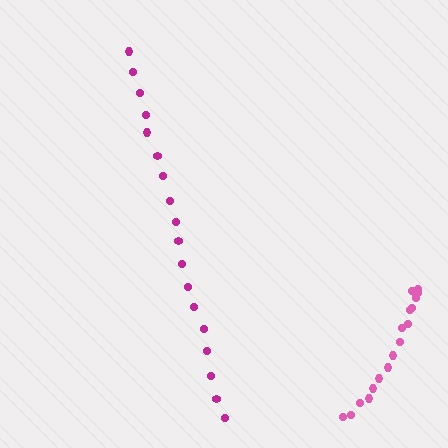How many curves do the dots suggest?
There are 2 distinct paths.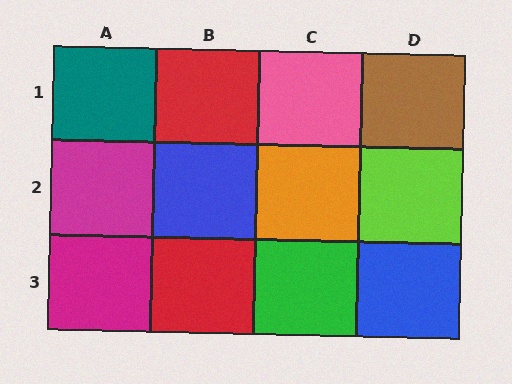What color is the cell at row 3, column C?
Green.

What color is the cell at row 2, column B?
Blue.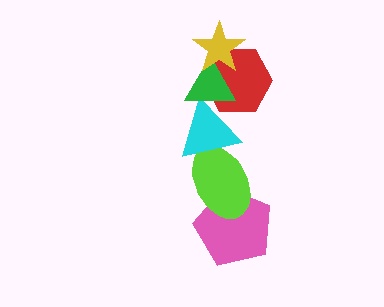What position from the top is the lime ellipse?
The lime ellipse is 5th from the top.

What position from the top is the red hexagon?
The red hexagon is 3rd from the top.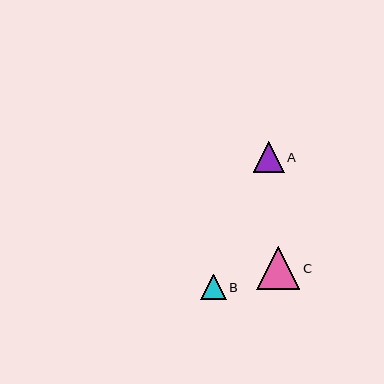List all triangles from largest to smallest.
From largest to smallest: C, A, B.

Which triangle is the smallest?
Triangle B is the smallest with a size of approximately 26 pixels.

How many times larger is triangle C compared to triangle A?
Triangle C is approximately 1.4 times the size of triangle A.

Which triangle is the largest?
Triangle C is the largest with a size of approximately 43 pixels.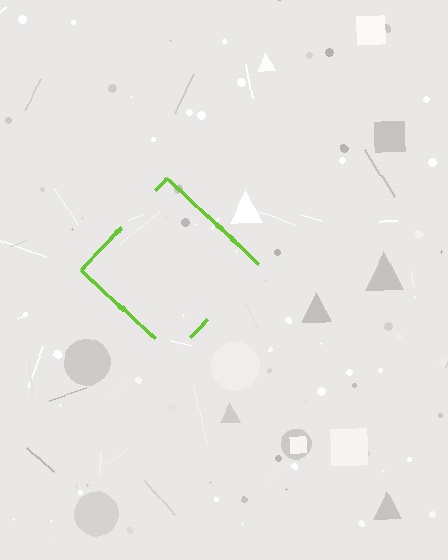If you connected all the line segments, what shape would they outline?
They would outline a diamond.